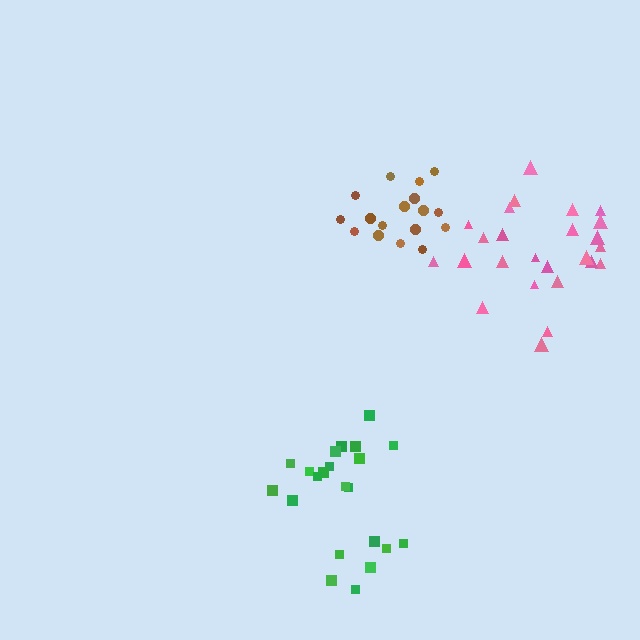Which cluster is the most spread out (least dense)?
Green.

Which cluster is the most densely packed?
Brown.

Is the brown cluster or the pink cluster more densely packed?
Brown.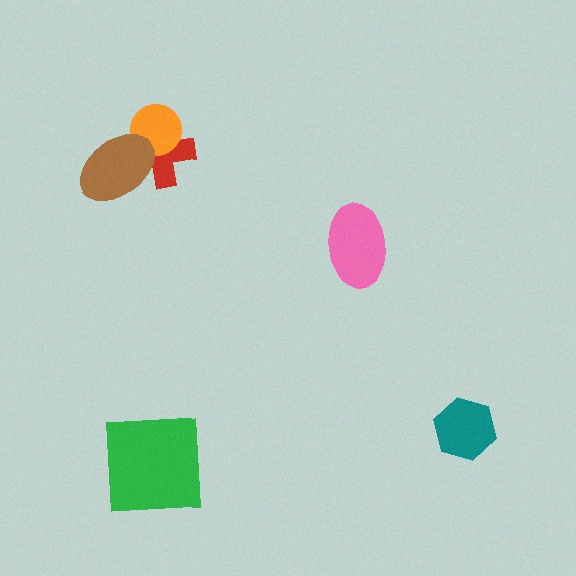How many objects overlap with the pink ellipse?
0 objects overlap with the pink ellipse.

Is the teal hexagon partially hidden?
No, no other shape covers it.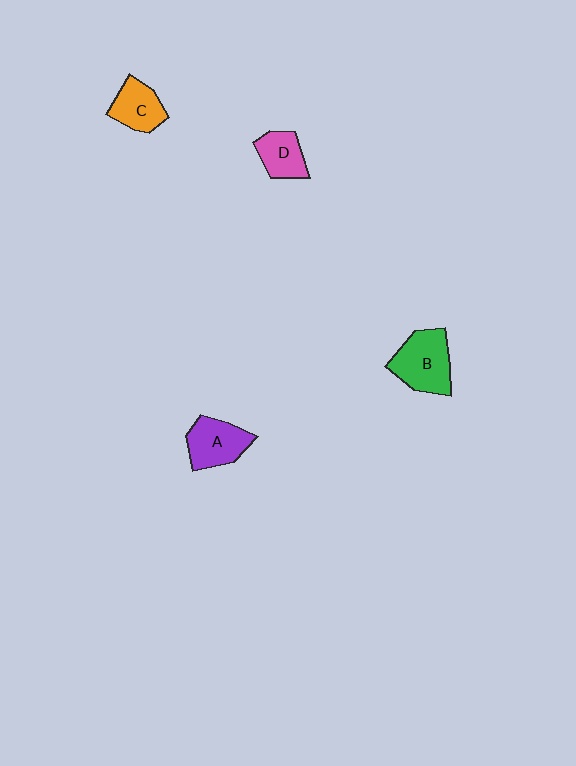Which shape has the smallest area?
Shape D (pink).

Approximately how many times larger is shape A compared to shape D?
Approximately 1.3 times.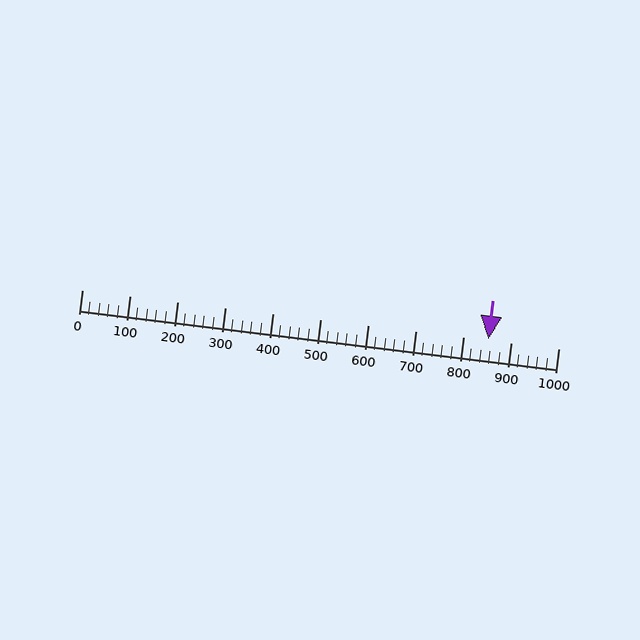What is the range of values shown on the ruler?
The ruler shows values from 0 to 1000.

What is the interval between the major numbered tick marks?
The major tick marks are spaced 100 units apart.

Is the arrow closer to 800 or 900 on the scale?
The arrow is closer to 900.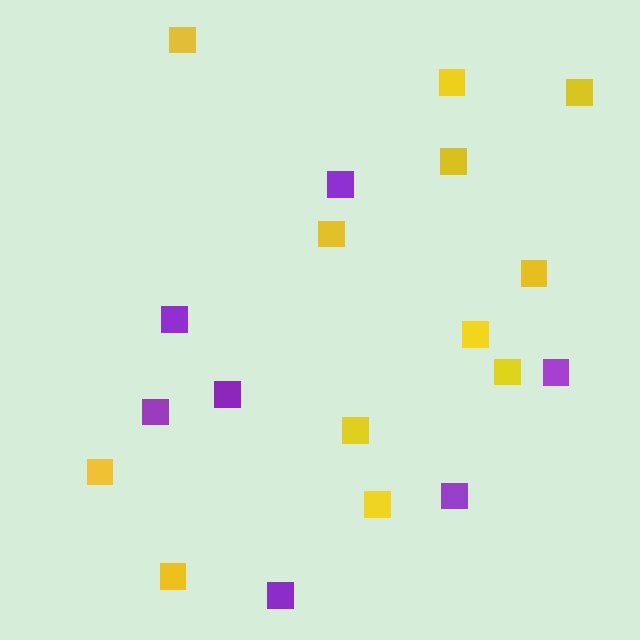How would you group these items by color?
There are 2 groups: one group of purple squares (7) and one group of yellow squares (12).